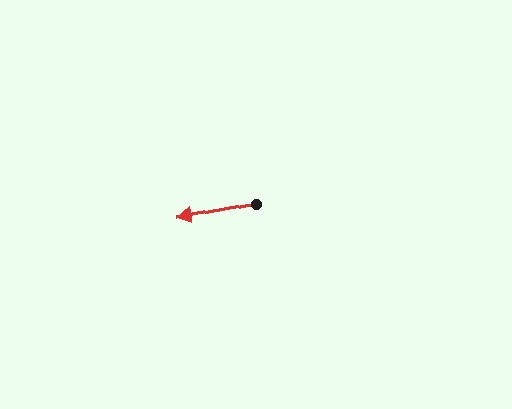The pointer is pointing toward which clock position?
Roughly 9 o'clock.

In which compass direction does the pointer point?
West.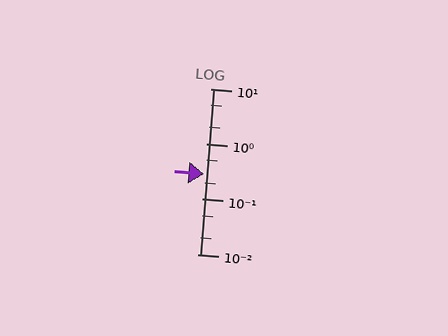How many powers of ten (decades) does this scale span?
The scale spans 3 decades, from 0.01 to 10.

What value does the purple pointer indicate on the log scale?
The pointer indicates approximately 0.29.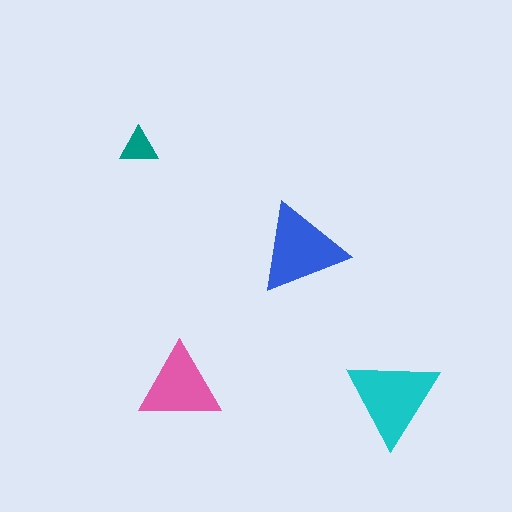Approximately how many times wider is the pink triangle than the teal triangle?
About 2 times wider.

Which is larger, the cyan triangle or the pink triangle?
The cyan one.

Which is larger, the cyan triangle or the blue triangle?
The cyan one.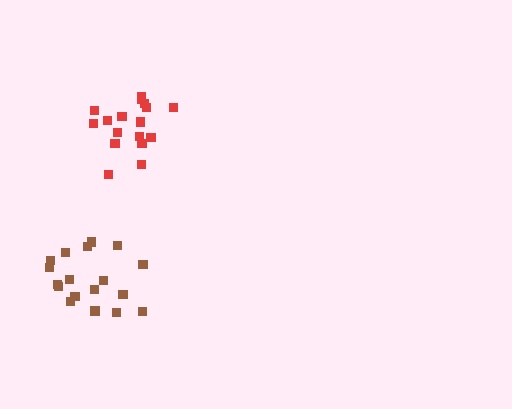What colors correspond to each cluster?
The clusters are colored: red, brown.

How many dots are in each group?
Group 1: 17 dots, Group 2: 18 dots (35 total).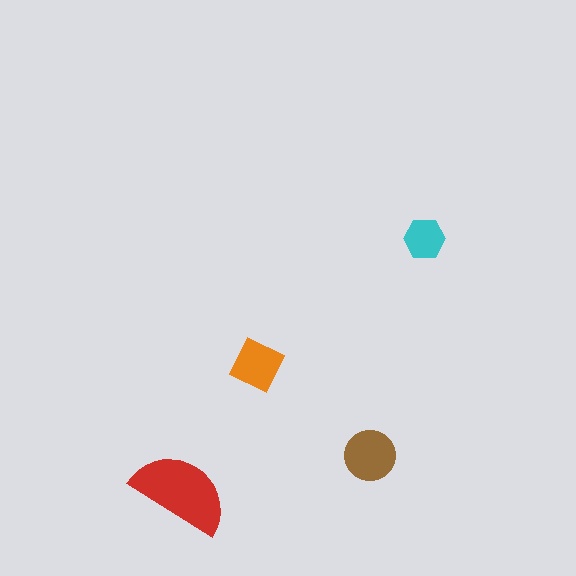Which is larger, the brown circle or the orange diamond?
The brown circle.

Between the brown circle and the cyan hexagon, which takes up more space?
The brown circle.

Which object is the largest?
The red semicircle.